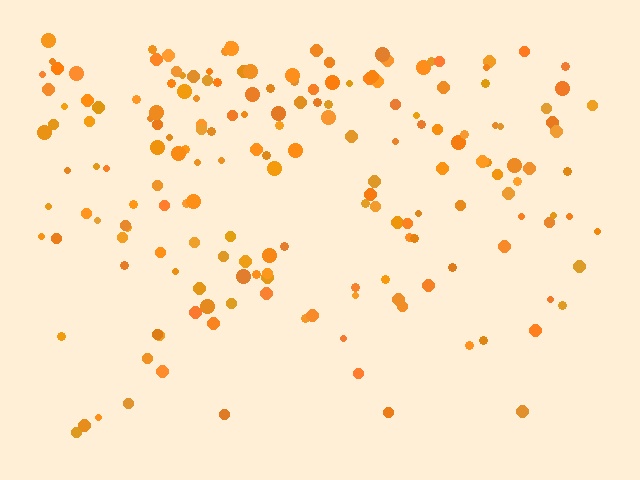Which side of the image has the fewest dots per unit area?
The bottom.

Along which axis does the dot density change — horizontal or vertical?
Vertical.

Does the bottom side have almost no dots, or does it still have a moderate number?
Still a moderate number, just noticeably fewer than the top.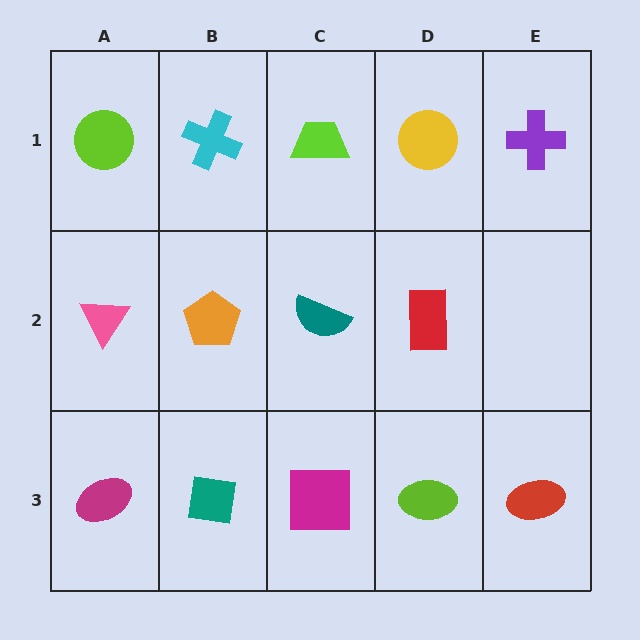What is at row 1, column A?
A lime circle.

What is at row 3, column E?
A red ellipse.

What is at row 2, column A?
A pink triangle.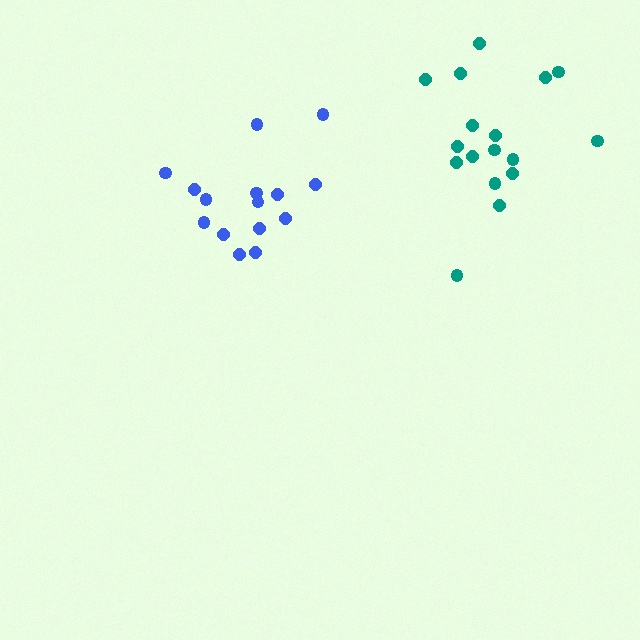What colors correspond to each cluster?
The clusters are colored: teal, blue.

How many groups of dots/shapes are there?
There are 2 groups.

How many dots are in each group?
Group 1: 17 dots, Group 2: 15 dots (32 total).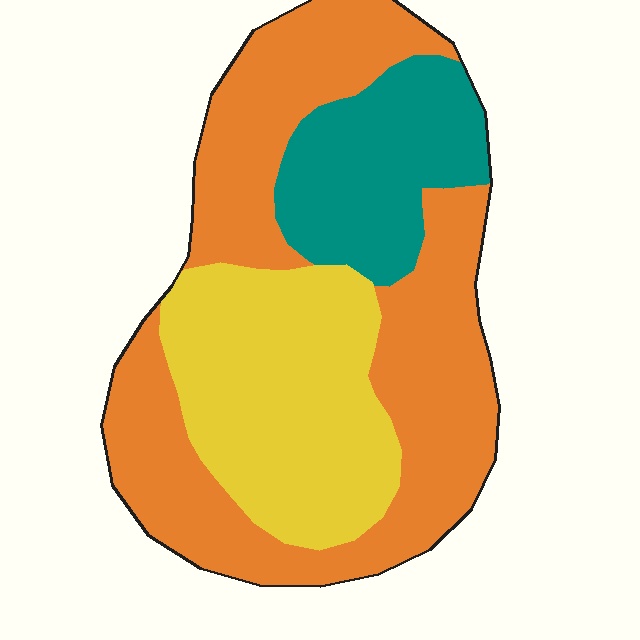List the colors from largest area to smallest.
From largest to smallest: orange, yellow, teal.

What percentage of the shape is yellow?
Yellow covers roughly 30% of the shape.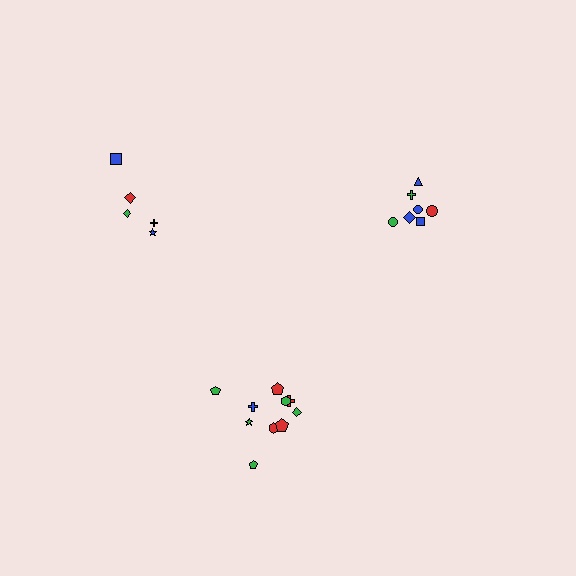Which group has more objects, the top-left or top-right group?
The top-right group.